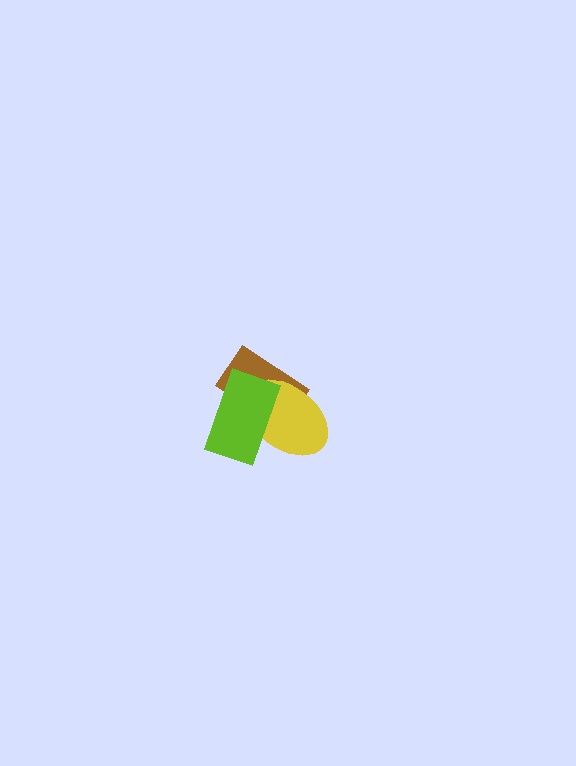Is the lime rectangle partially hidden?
No, no other shape covers it.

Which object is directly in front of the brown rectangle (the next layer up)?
The yellow ellipse is directly in front of the brown rectangle.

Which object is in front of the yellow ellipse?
The lime rectangle is in front of the yellow ellipse.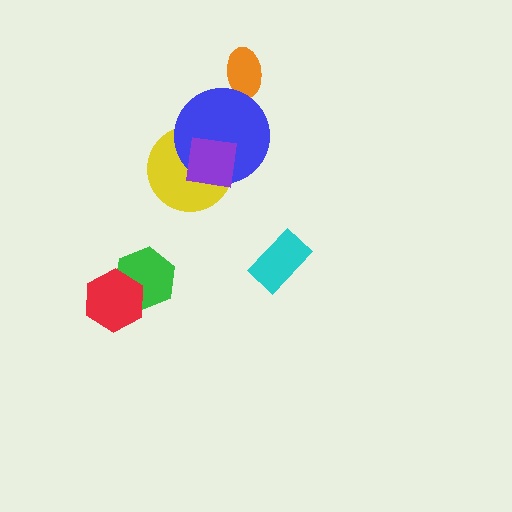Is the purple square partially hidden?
No, no other shape covers it.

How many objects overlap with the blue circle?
2 objects overlap with the blue circle.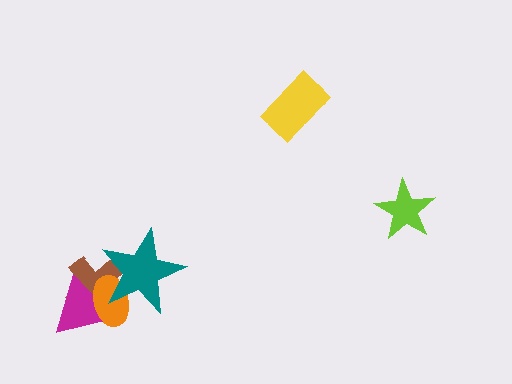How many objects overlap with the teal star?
3 objects overlap with the teal star.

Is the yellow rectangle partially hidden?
No, no other shape covers it.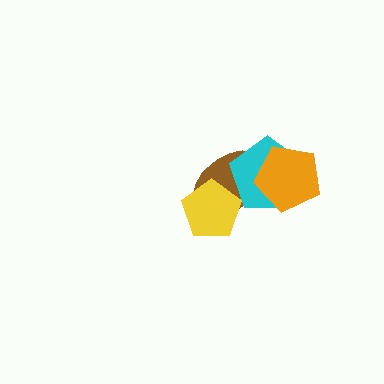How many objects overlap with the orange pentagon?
2 objects overlap with the orange pentagon.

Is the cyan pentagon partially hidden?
Yes, it is partially covered by another shape.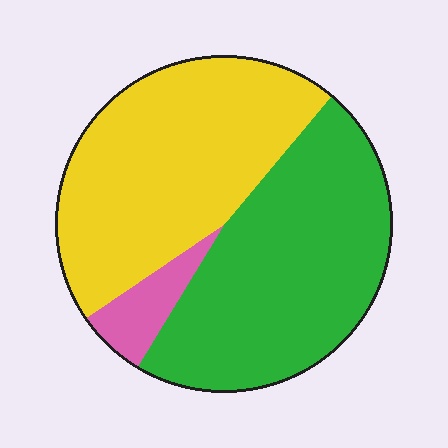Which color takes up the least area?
Pink, at roughly 5%.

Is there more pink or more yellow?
Yellow.